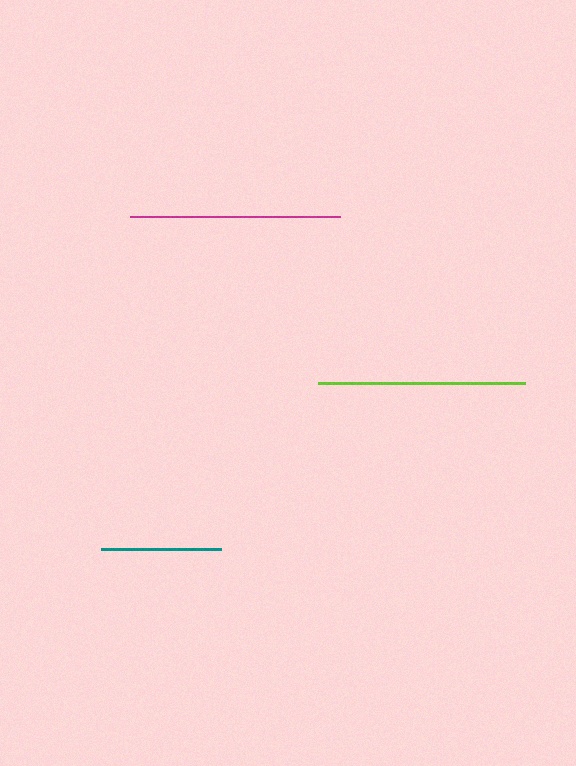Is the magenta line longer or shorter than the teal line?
The magenta line is longer than the teal line.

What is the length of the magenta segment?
The magenta segment is approximately 210 pixels long.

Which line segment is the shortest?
The teal line is the shortest at approximately 120 pixels.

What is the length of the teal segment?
The teal segment is approximately 120 pixels long.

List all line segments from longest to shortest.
From longest to shortest: magenta, lime, teal.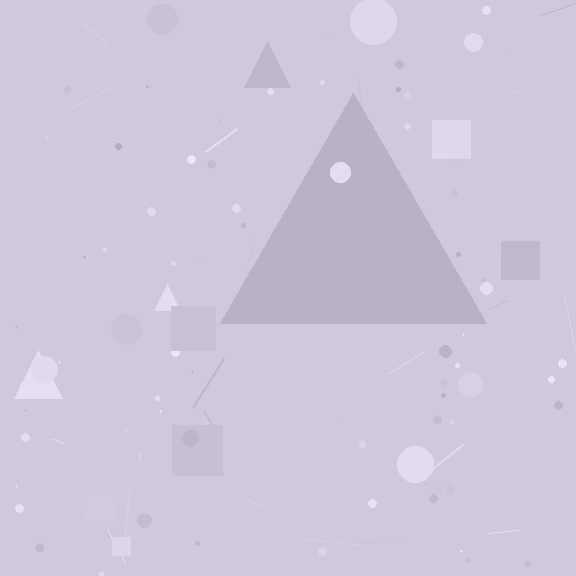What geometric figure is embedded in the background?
A triangle is embedded in the background.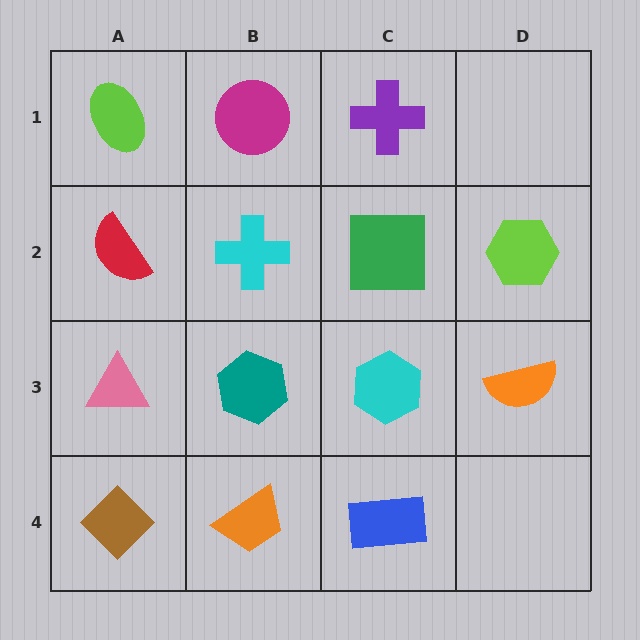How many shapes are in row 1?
3 shapes.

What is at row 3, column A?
A pink triangle.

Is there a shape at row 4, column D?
No, that cell is empty.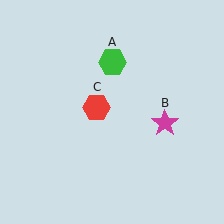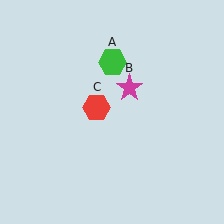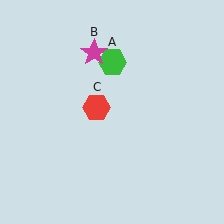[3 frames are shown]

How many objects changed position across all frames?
1 object changed position: magenta star (object B).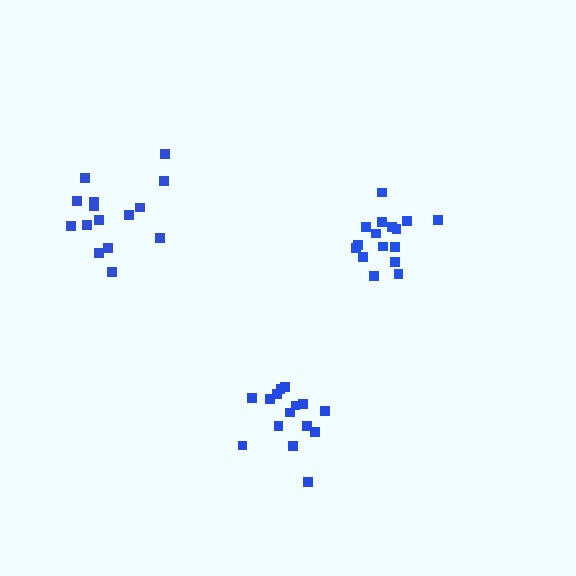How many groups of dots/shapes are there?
There are 3 groups.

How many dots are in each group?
Group 1: 16 dots, Group 2: 15 dots, Group 3: 15 dots (46 total).